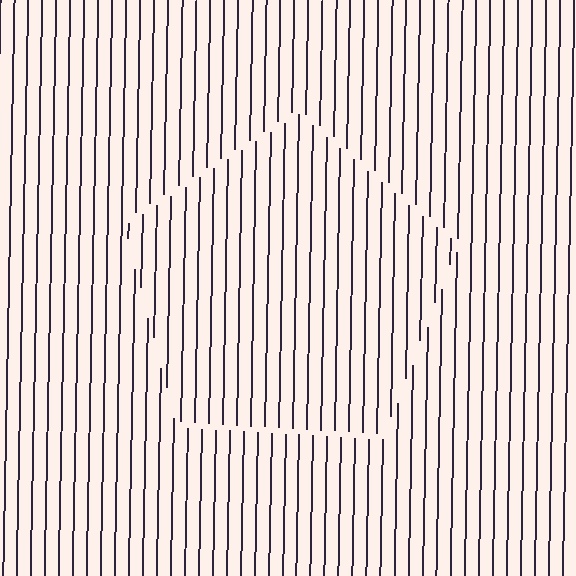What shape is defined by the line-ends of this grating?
An illusory pentagon. The interior of the shape contains the same grating, shifted by half a period — the contour is defined by the phase discontinuity where line-ends from the inner and outer gratings abut.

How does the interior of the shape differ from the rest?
The interior of the shape contains the same grating, shifted by half a period — the contour is defined by the phase discontinuity where line-ends from the inner and outer gratings abut.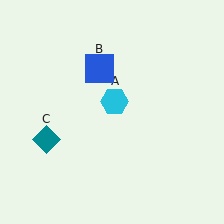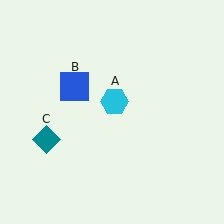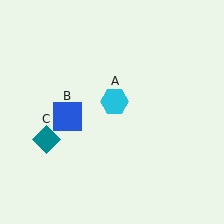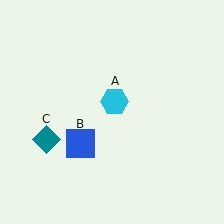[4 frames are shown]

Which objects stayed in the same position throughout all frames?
Cyan hexagon (object A) and teal diamond (object C) remained stationary.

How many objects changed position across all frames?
1 object changed position: blue square (object B).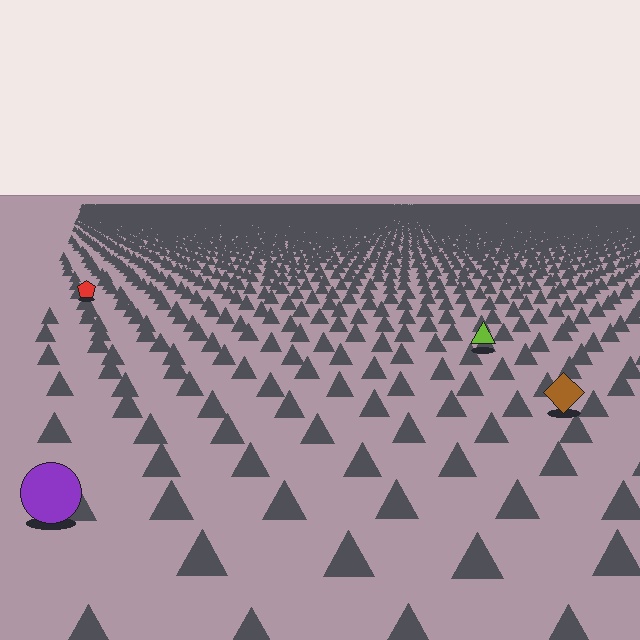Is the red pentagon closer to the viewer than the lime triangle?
No. The lime triangle is closer — you can tell from the texture gradient: the ground texture is coarser near it.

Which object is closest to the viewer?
The purple circle is closest. The texture marks near it are larger and more spread out.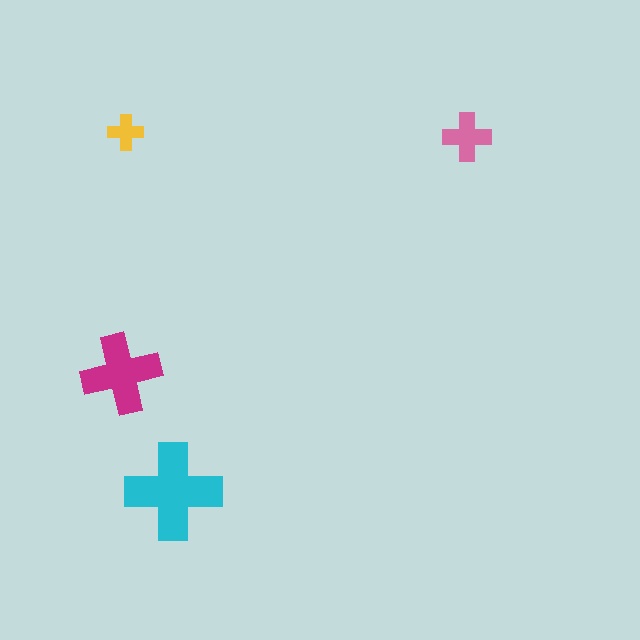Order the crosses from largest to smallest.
the cyan one, the magenta one, the pink one, the yellow one.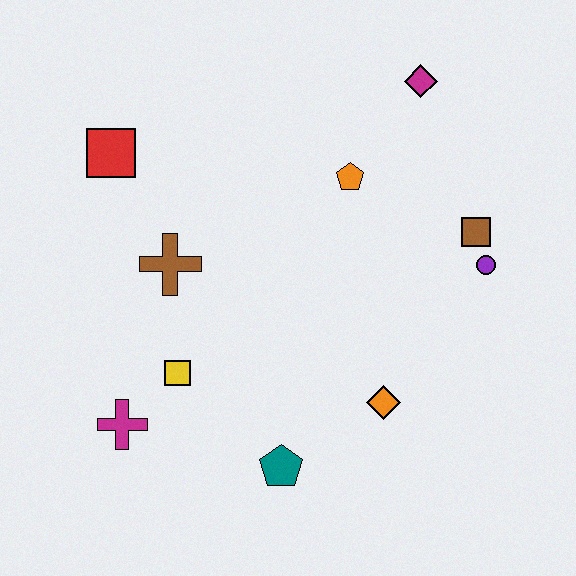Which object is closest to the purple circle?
The brown square is closest to the purple circle.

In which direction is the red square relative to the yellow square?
The red square is above the yellow square.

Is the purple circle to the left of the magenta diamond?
No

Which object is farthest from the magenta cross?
The magenta diamond is farthest from the magenta cross.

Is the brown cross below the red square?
Yes